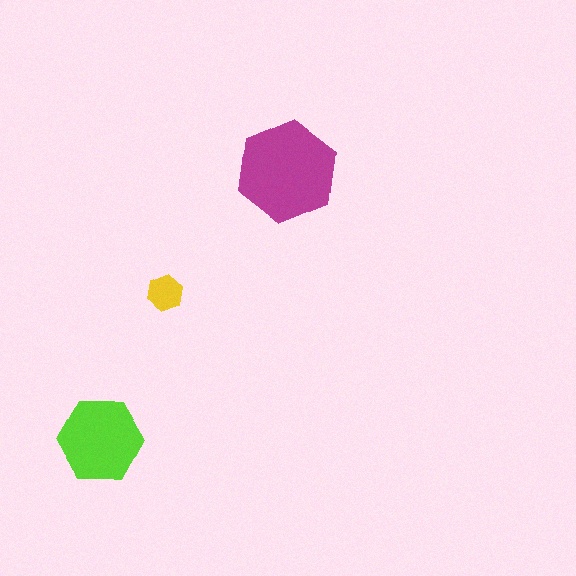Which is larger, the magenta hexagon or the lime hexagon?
The magenta one.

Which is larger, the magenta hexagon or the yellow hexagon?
The magenta one.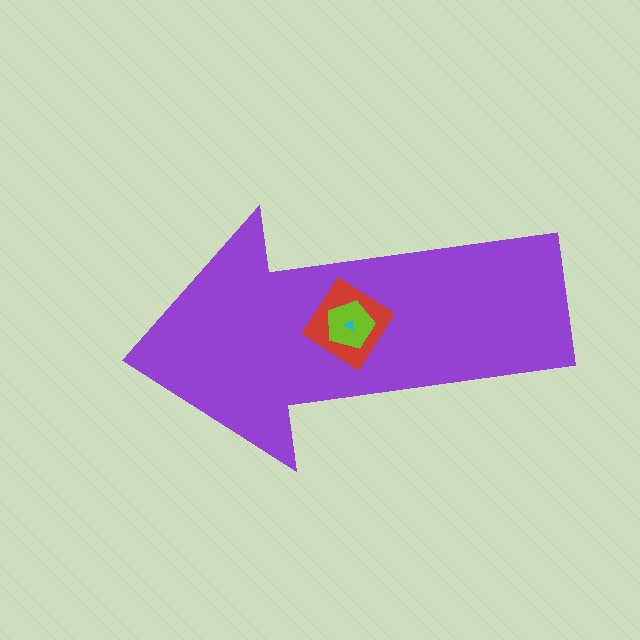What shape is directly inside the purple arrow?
The red diamond.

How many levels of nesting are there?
4.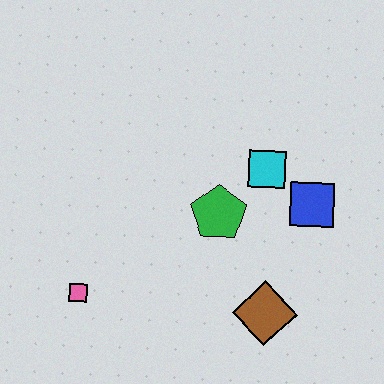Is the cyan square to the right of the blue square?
No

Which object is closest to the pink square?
The green pentagon is closest to the pink square.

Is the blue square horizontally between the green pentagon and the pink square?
No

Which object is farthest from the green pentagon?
The pink square is farthest from the green pentagon.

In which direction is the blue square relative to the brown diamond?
The blue square is above the brown diamond.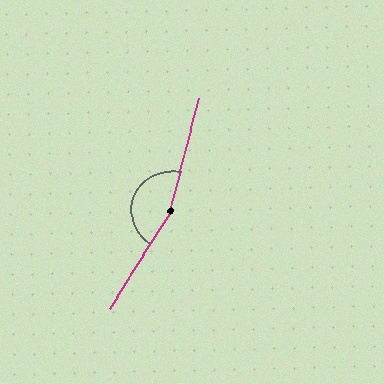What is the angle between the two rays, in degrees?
Approximately 162 degrees.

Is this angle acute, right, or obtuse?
It is obtuse.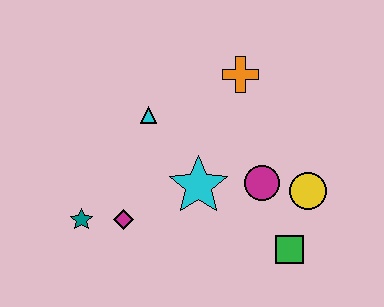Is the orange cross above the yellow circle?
Yes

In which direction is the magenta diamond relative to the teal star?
The magenta diamond is to the right of the teal star.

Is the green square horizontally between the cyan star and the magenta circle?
No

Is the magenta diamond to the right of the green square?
No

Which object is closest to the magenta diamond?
The teal star is closest to the magenta diamond.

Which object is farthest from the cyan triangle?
The green square is farthest from the cyan triangle.